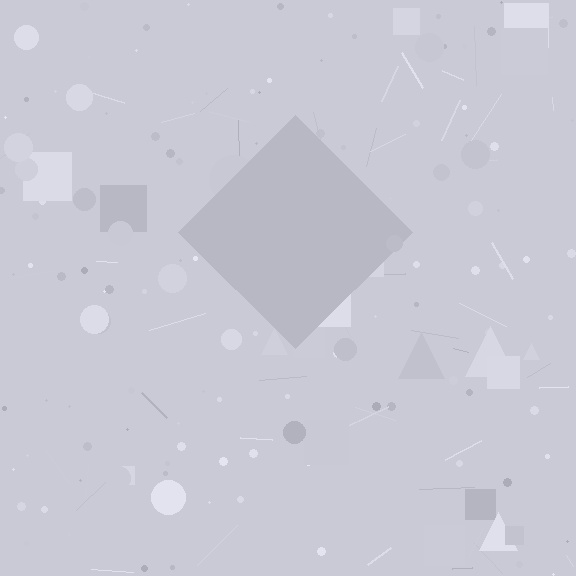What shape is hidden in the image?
A diamond is hidden in the image.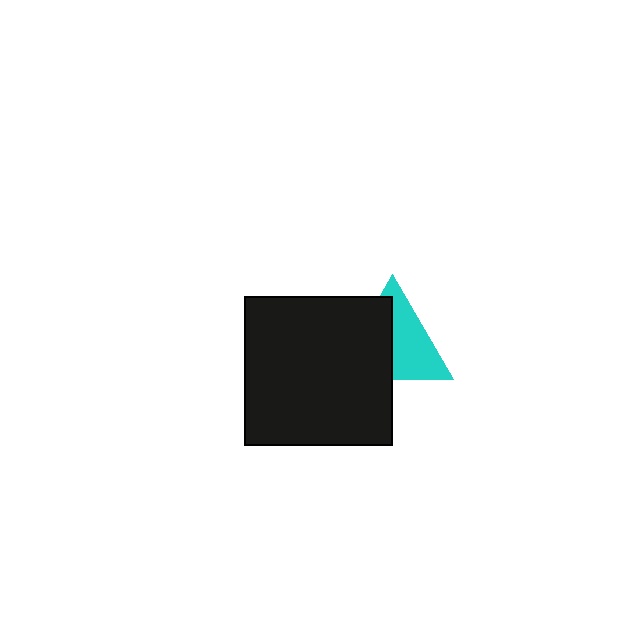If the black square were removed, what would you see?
You would see the complete cyan triangle.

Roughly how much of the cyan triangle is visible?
About half of it is visible (roughly 51%).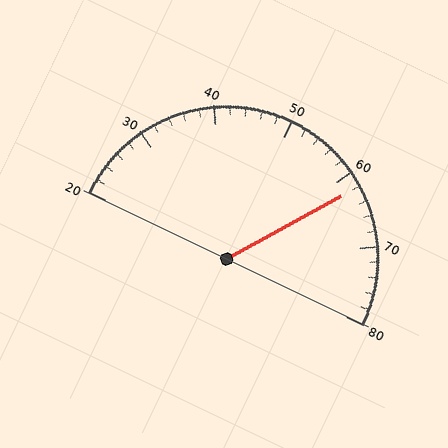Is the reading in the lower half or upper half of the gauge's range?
The reading is in the upper half of the range (20 to 80).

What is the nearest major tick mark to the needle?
The nearest major tick mark is 60.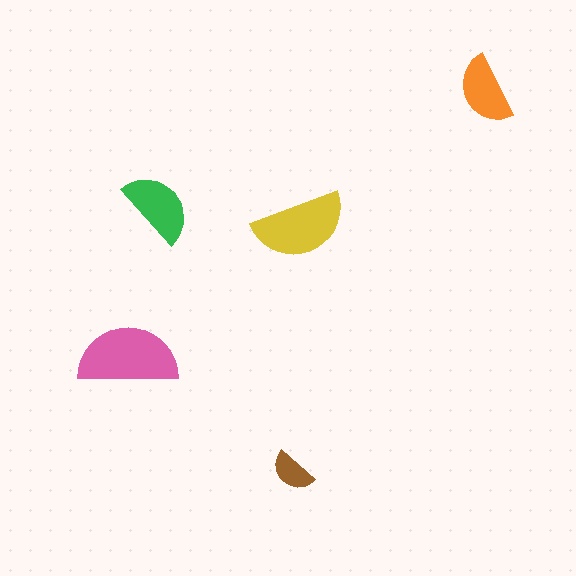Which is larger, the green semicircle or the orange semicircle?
The green one.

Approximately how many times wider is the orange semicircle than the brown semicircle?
About 1.5 times wider.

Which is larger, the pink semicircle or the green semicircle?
The pink one.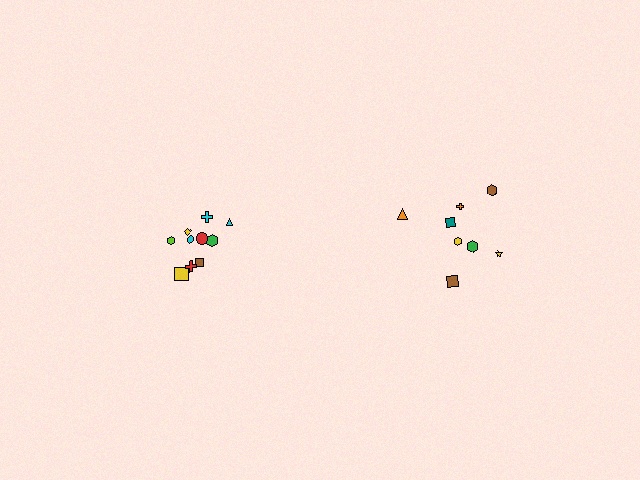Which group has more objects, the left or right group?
The left group.